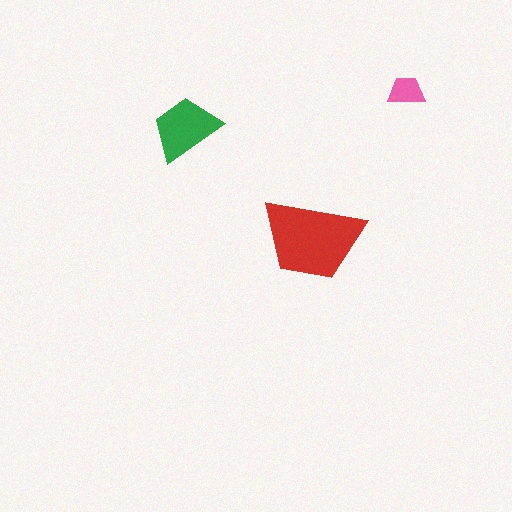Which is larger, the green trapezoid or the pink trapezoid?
The green one.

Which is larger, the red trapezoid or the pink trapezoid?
The red one.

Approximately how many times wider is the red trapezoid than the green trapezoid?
About 1.5 times wider.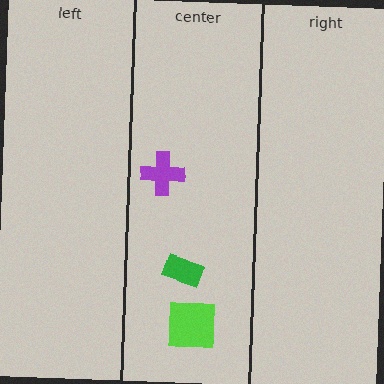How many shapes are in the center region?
3.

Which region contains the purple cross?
The center region.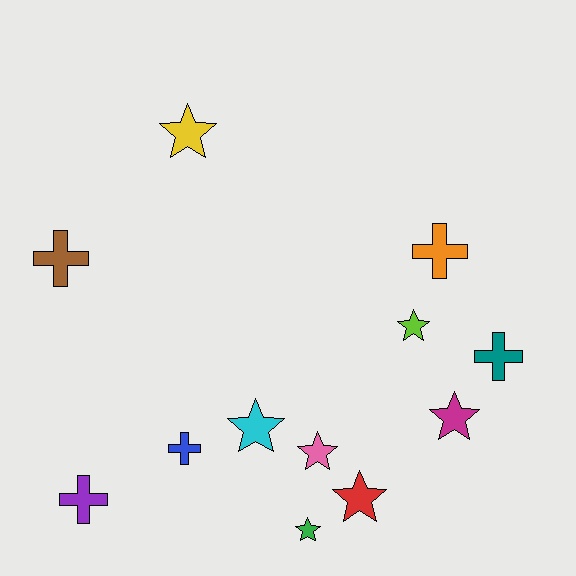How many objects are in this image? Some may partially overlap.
There are 12 objects.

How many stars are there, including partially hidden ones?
There are 7 stars.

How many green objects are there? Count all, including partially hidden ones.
There is 1 green object.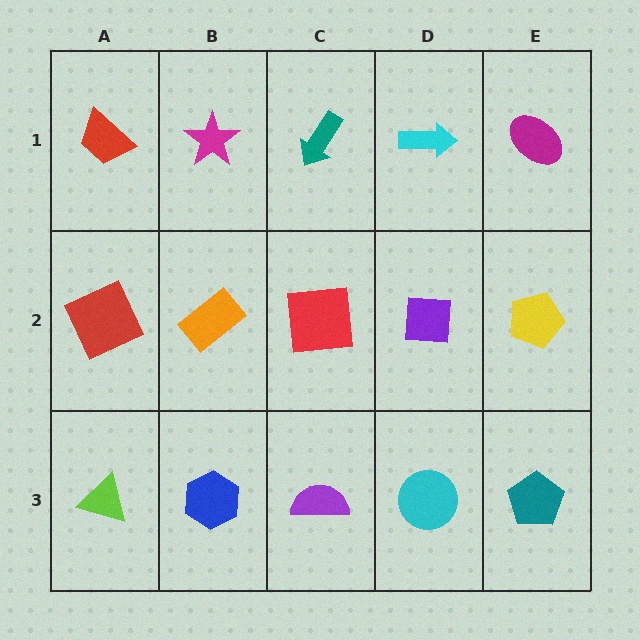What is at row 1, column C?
A teal arrow.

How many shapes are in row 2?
5 shapes.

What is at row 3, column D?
A cyan circle.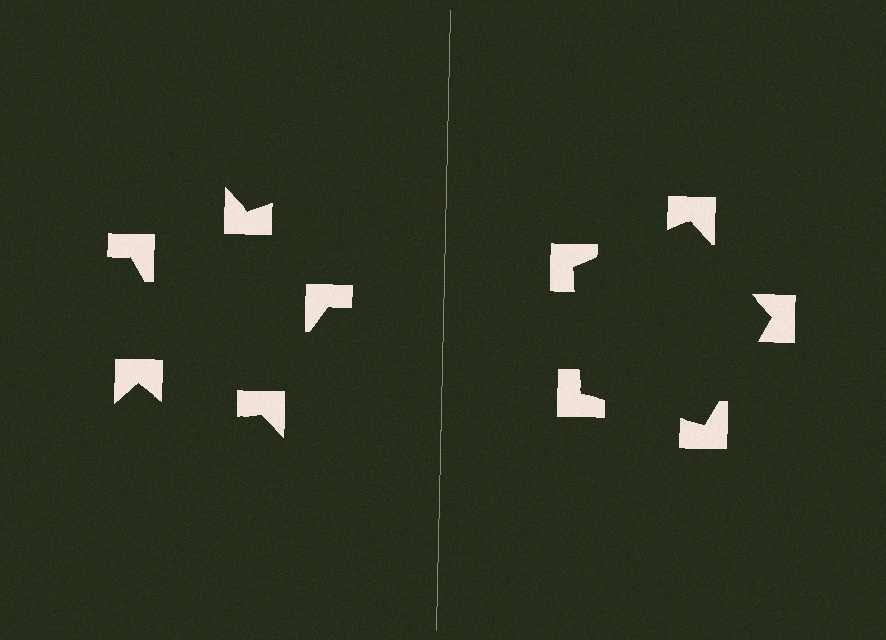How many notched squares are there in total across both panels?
10 — 5 on each side.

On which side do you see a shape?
An illusory pentagon appears on the right side. On the left side the wedge cuts are rotated, so no coherent shape forms.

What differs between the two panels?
The notched squares are positioned identically on both sides; only the wedge orientations differ. On the right they align to a pentagon; on the left they are misaligned.